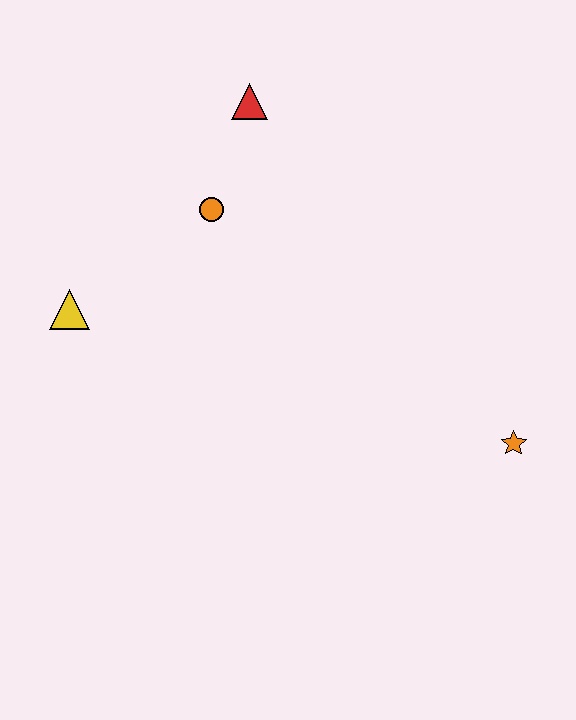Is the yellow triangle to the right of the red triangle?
No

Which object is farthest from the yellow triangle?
The orange star is farthest from the yellow triangle.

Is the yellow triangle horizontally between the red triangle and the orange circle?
No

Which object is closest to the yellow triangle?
The orange circle is closest to the yellow triangle.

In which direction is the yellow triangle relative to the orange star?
The yellow triangle is to the left of the orange star.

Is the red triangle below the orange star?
No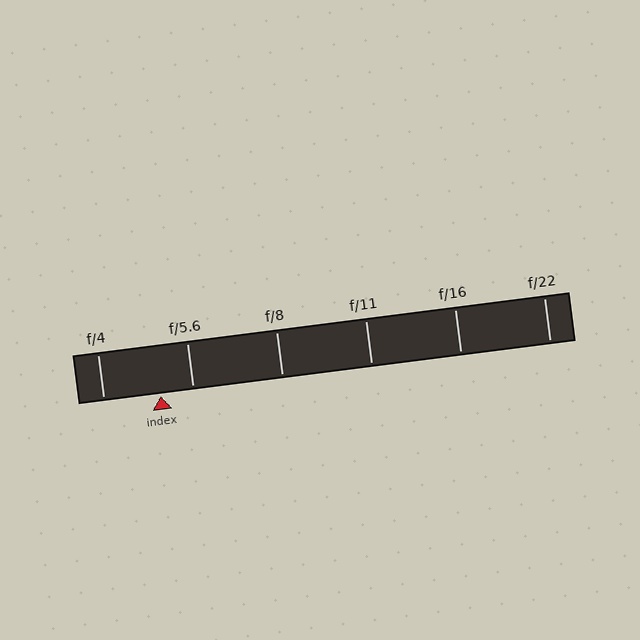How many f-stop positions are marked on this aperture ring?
There are 6 f-stop positions marked.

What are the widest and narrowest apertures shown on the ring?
The widest aperture shown is f/4 and the narrowest is f/22.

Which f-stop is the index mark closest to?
The index mark is closest to f/5.6.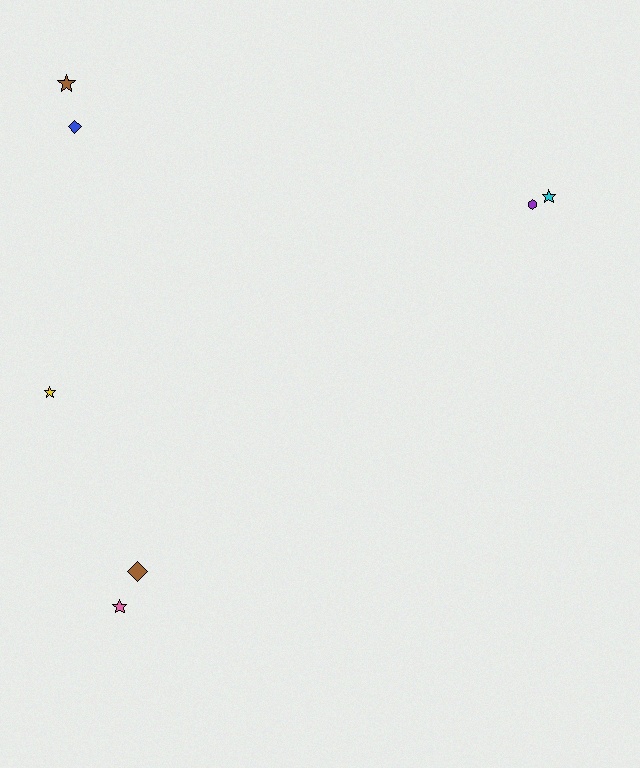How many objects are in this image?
There are 7 objects.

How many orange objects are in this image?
There are no orange objects.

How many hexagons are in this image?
There is 1 hexagon.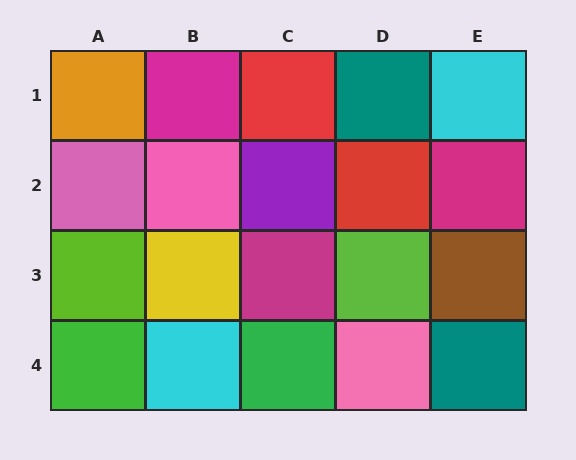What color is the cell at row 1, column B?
Magenta.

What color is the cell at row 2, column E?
Magenta.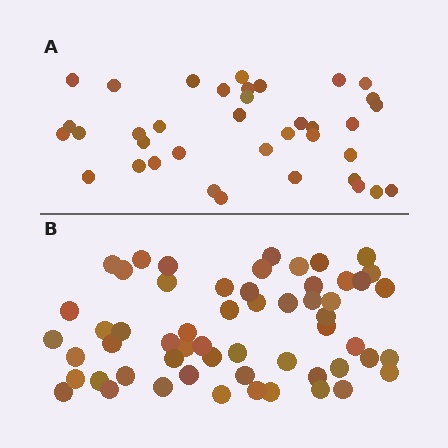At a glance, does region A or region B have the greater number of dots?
Region B (the bottom region) has more dots.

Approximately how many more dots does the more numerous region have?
Region B has approximately 20 more dots than region A.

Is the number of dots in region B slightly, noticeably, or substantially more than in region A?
Region B has substantially more. The ratio is roughly 1.5 to 1.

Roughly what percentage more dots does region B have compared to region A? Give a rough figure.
About 55% more.